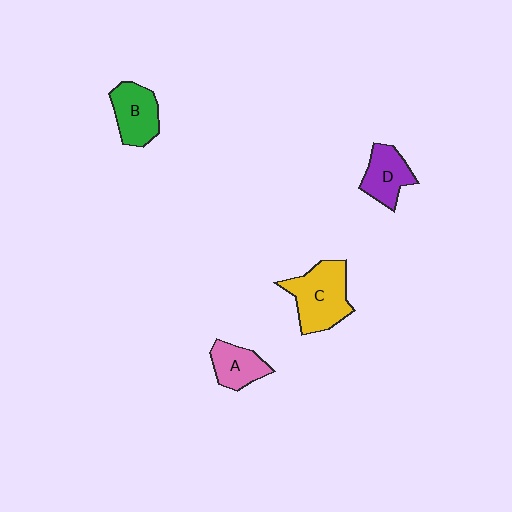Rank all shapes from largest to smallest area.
From largest to smallest: C (yellow), B (green), D (purple), A (pink).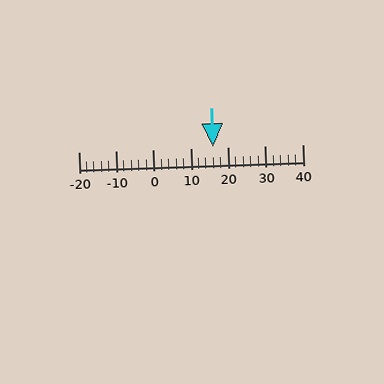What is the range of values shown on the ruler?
The ruler shows values from -20 to 40.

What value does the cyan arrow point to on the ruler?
The cyan arrow points to approximately 16.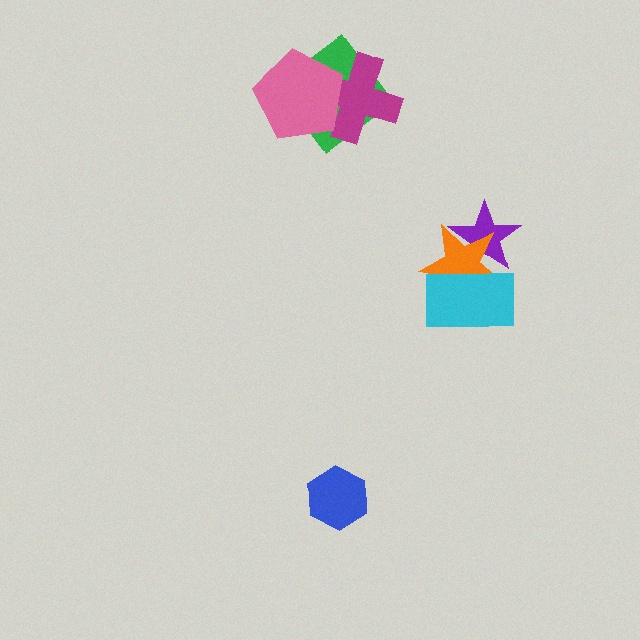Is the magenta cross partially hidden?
Yes, it is partially covered by another shape.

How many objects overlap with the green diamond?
2 objects overlap with the green diamond.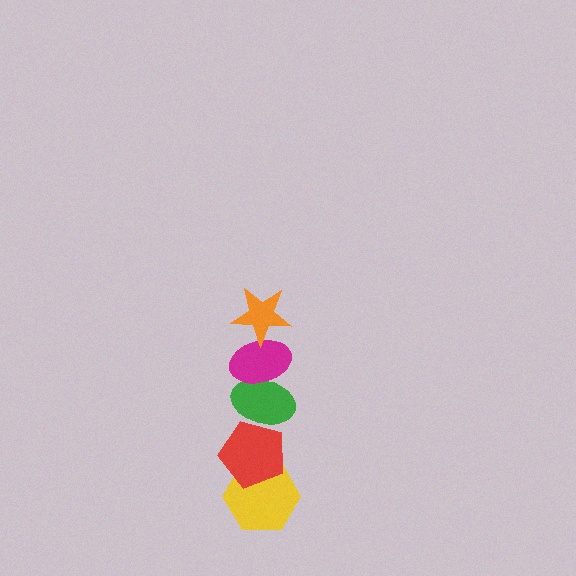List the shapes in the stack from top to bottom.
From top to bottom: the orange star, the magenta ellipse, the green ellipse, the red pentagon, the yellow hexagon.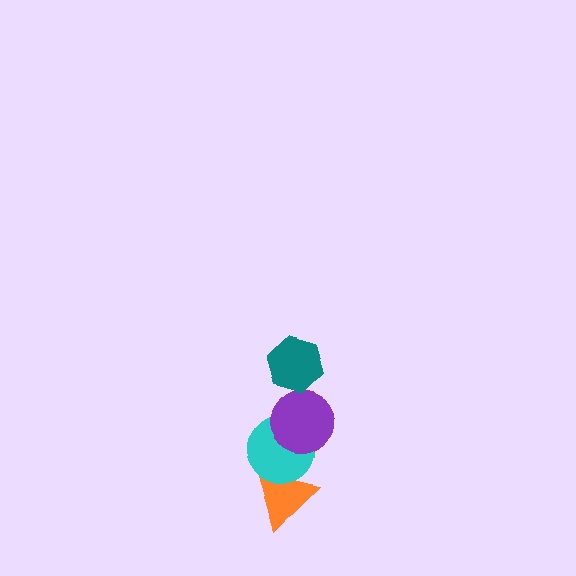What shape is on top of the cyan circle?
The purple circle is on top of the cyan circle.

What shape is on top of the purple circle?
The teal hexagon is on top of the purple circle.